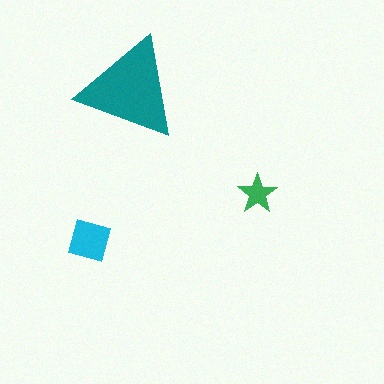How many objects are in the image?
There are 3 objects in the image.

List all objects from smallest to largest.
The green star, the cyan square, the teal triangle.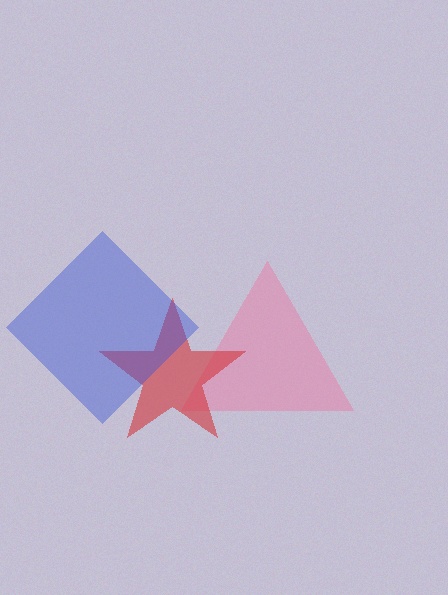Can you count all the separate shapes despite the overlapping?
Yes, there are 3 separate shapes.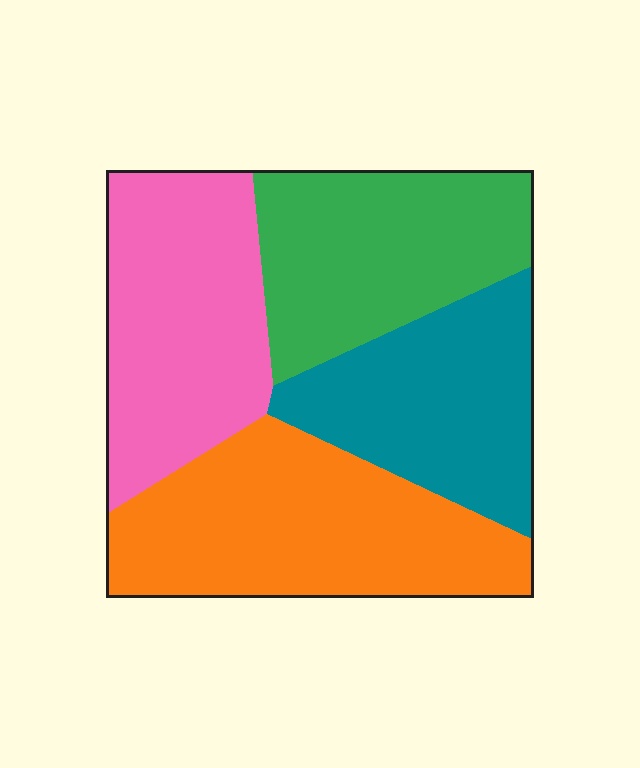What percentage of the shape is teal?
Teal takes up between a sixth and a third of the shape.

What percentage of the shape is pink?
Pink covers around 25% of the shape.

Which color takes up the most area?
Orange, at roughly 30%.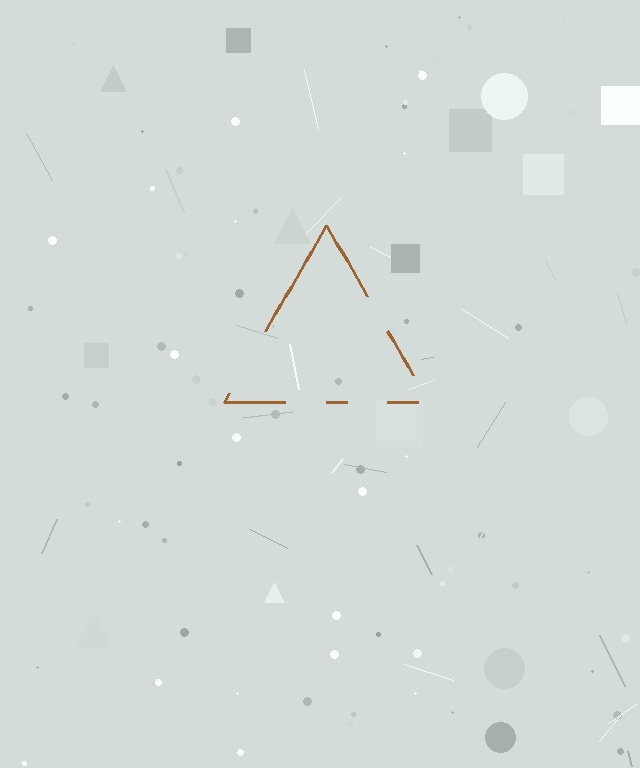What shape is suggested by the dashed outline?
The dashed outline suggests a triangle.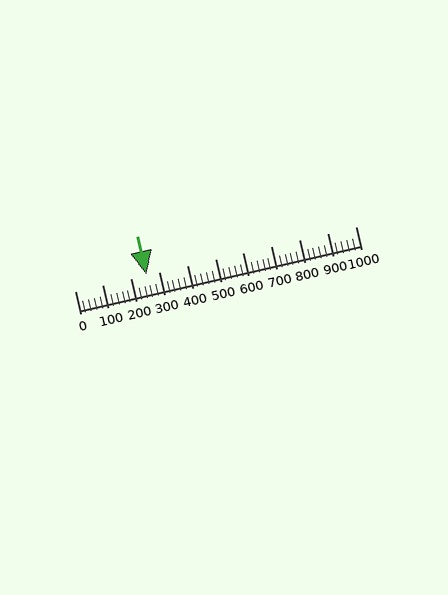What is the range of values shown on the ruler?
The ruler shows values from 0 to 1000.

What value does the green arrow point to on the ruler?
The green arrow points to approximately 256.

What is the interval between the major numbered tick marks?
The major tick marks are spaced 100 units apart.